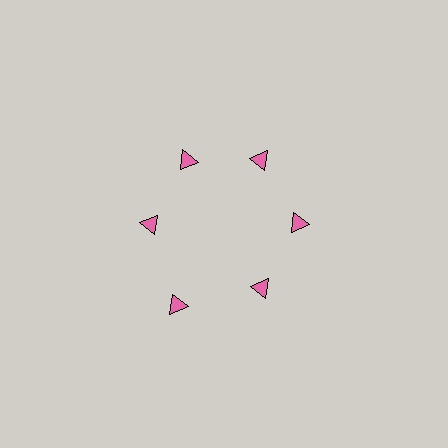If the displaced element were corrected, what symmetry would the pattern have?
It would have 6-fold rotational symmetry — the pattern would map onto itself every 60 degrees.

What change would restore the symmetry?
The symmetry would be restored by moving it inward, back onto the ring so that all 6 triangles sit at equal angles and equal distance from the center.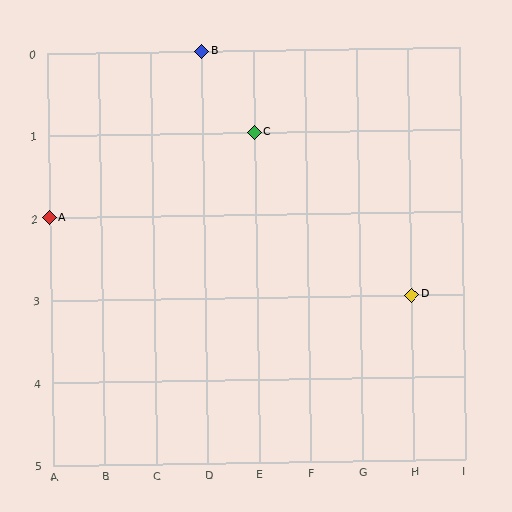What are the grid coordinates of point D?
Point D is at grid coordinates (H, 3).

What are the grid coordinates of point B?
Point B is at grid coordinates (D, 0).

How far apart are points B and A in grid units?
Points B and A are 3 columns and 2 rows apart (about 3.6 grid units diagonally).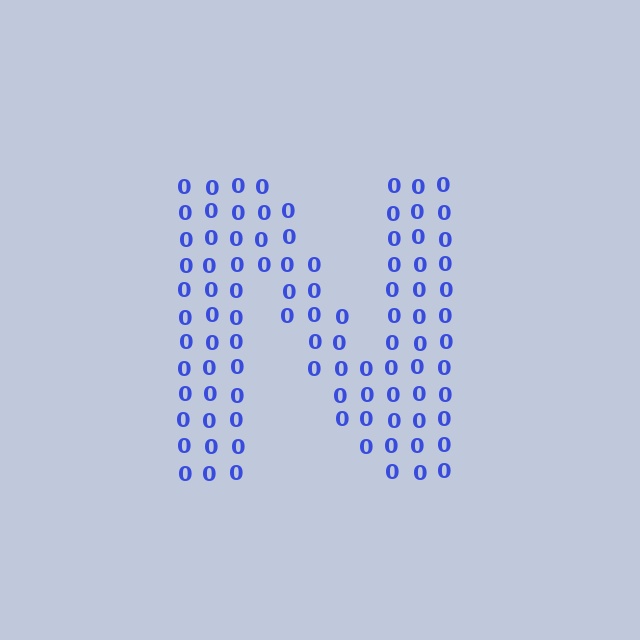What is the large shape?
The large shape is the letter N.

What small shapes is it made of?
It is made of small digit 0's.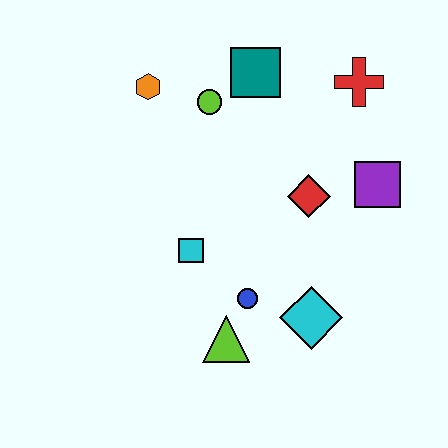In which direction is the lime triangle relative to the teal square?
The lime triangle is below the teal square.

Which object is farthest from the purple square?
The orange hexagon is farthest from the purple square.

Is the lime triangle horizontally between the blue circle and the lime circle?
Yes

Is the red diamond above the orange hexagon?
No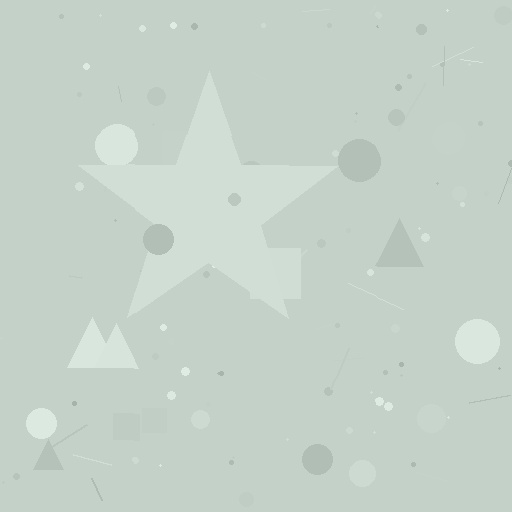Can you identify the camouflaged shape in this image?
The camouflaged shape is a star.